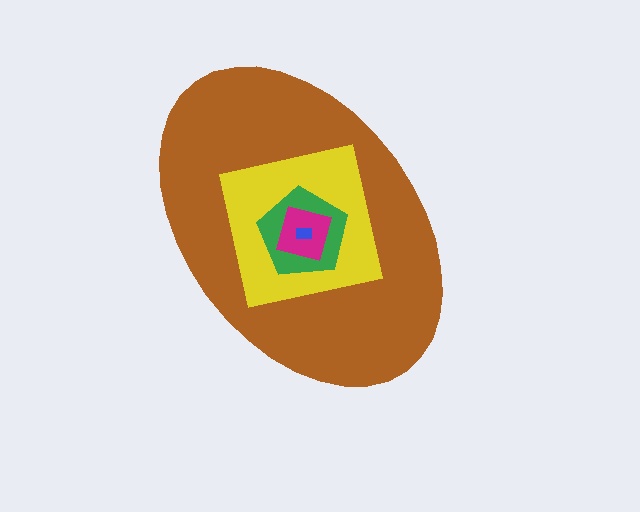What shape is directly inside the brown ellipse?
The yellow square.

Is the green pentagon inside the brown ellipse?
Yes.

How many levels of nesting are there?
5.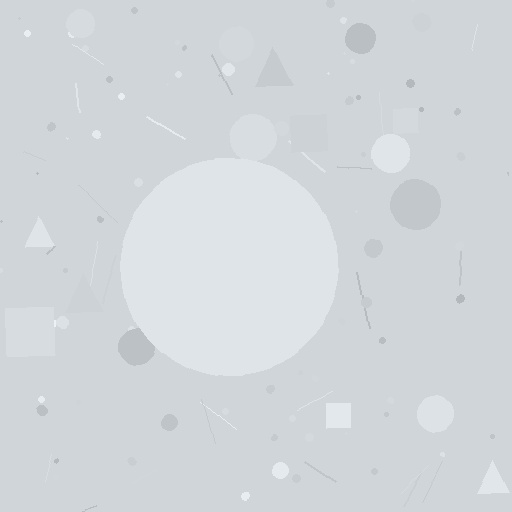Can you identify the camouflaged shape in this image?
The camouflaged shape is a circle.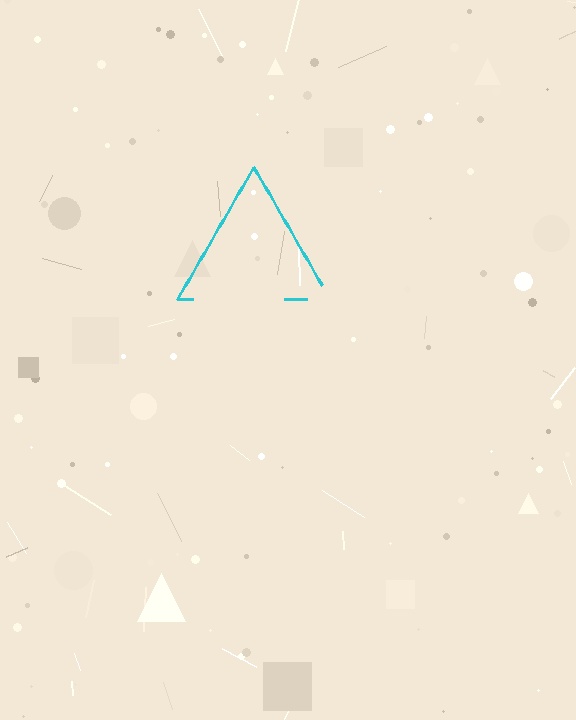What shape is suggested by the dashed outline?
The dashed outline suggests a triangle.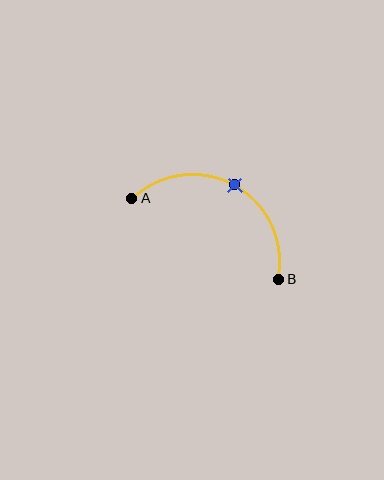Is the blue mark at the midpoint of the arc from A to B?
Yes. The blue mark lies on the arc at equal arc-length from both A and B — it is the arc midpoint.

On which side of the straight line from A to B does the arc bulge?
The arc bulges above the straight line connecting A and B.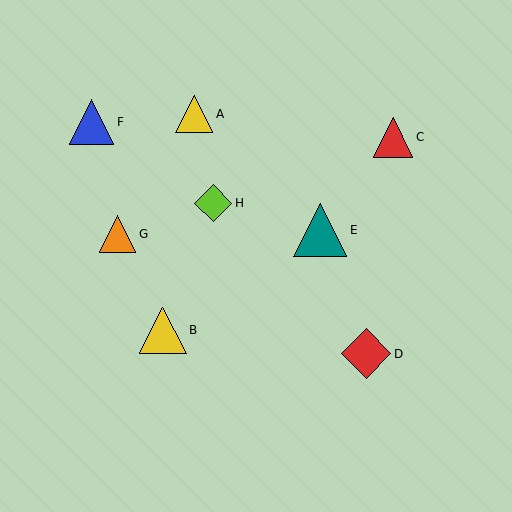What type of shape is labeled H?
Shape H is a lime diamond.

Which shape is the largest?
The teal triangle (labeled E) is the largest.